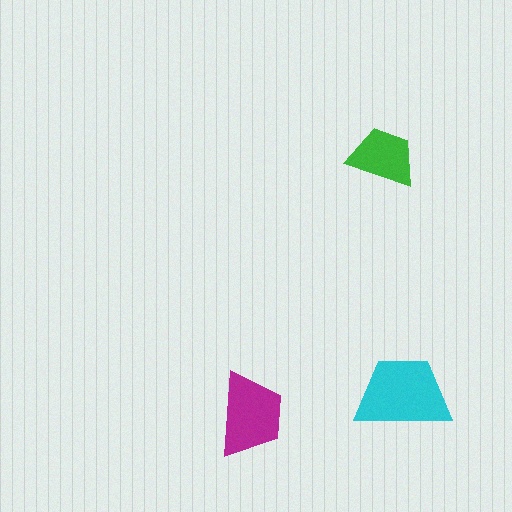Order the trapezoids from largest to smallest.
the cyan one, the magenta one, the green one.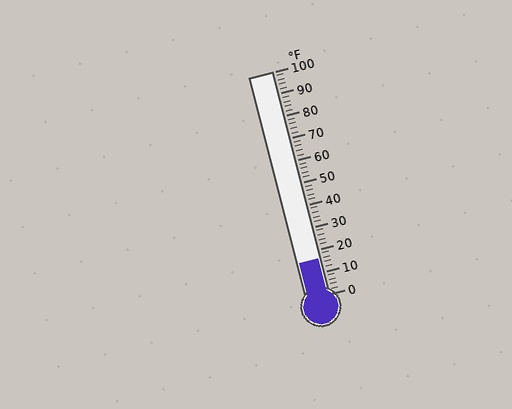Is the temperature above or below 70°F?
The temperature is below 70°F.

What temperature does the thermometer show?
The thermometer shows approximately 16°F.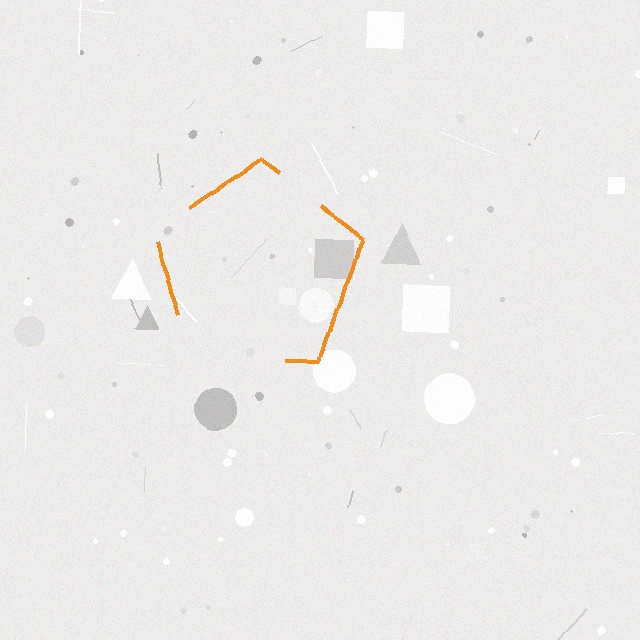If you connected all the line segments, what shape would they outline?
They would outline a pentagon.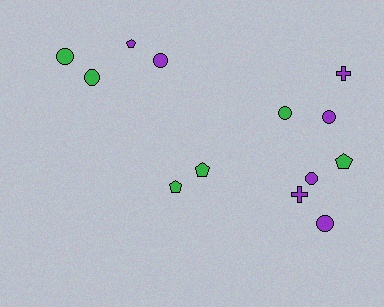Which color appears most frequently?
Purple, with 7 objects.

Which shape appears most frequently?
Circle, with 7 objects.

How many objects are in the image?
There are 13 objects.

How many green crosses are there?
There are no green crosses.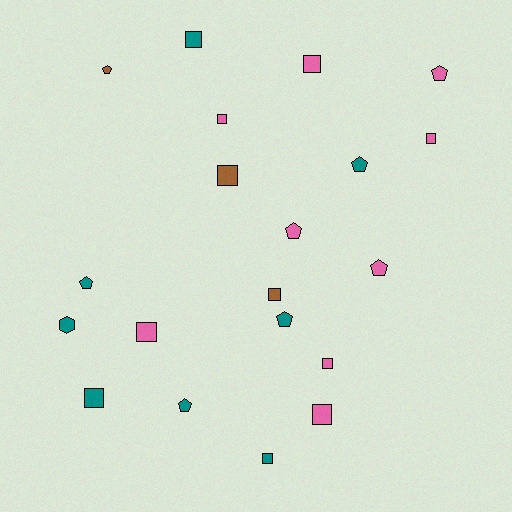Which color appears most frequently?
Pink, with 9 objects.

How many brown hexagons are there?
There are no brown hexagons.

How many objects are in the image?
There are 20 objects.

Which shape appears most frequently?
Square, with 11 objects.